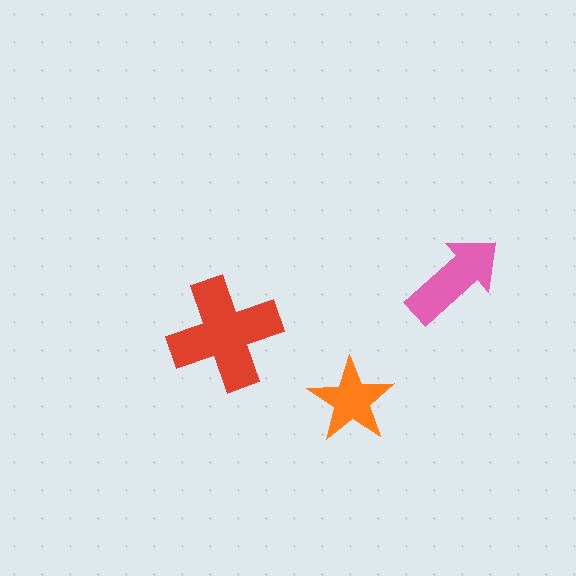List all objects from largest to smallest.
The red cross, the pink arrow, the orange star.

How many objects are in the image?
There are 3 objects in the image.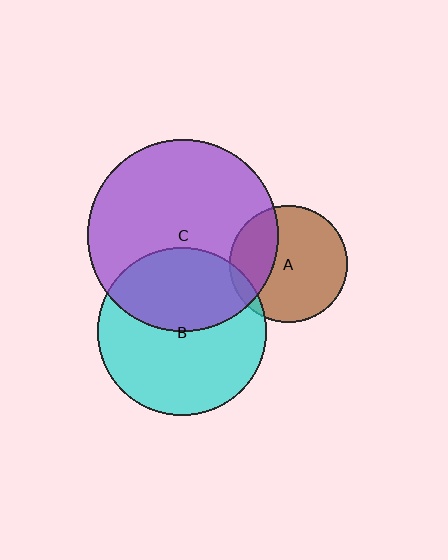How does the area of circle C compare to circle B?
Approximately 1.3 times.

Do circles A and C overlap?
Yes.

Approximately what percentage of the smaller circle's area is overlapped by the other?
Approximately 30%.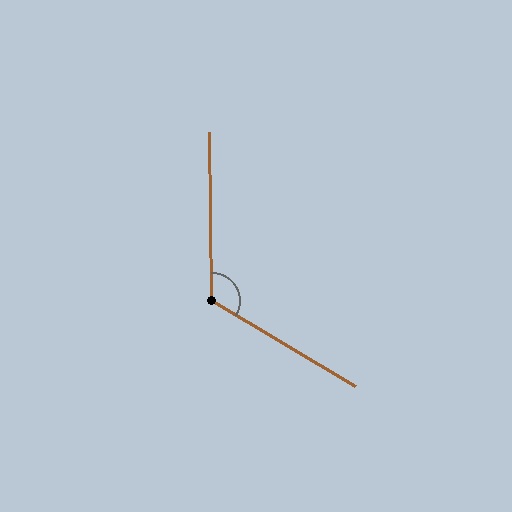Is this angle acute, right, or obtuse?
It is obtuse.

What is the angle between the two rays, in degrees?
Approximately 122 degrees.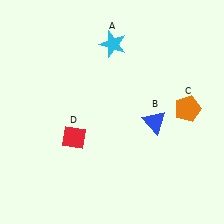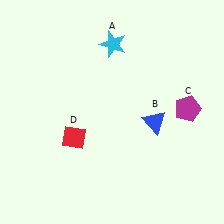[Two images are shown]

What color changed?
The pentagon (C) changed from orange in Image 1 to magenta in Image 2.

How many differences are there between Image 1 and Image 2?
There is 1 difference between the two images.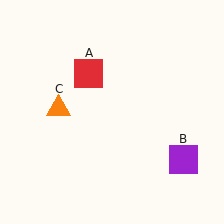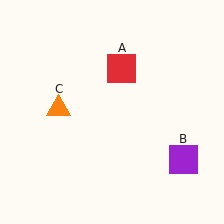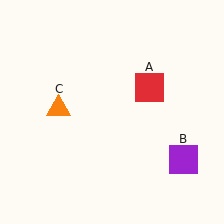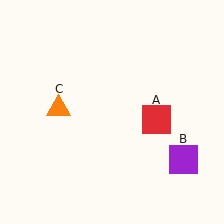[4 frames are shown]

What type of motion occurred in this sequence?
The red square (object A) rotated clockwise around the center of the scene.